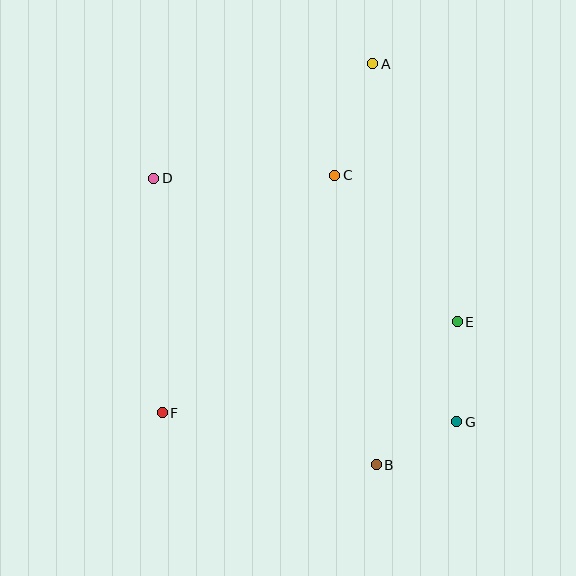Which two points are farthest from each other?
Points A and F are farthest from each other.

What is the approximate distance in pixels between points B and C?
The distance between B and C is approximately 292 pixels.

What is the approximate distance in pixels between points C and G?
The distance between C and G is approximately 275 pixels.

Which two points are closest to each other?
Points B and G are closest to each other.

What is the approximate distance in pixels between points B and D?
The distance between B and D is approximately 363 pixels.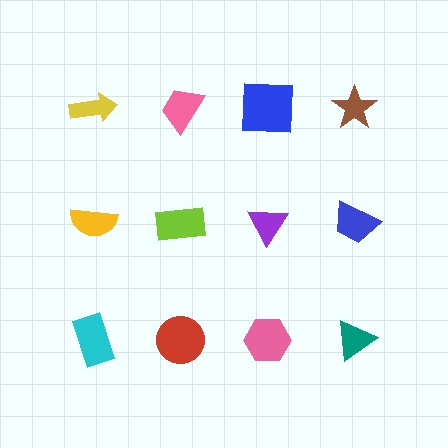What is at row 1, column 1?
A yellow arrow.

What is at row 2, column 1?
A yellow semicircle.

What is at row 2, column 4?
A blue trapezoid.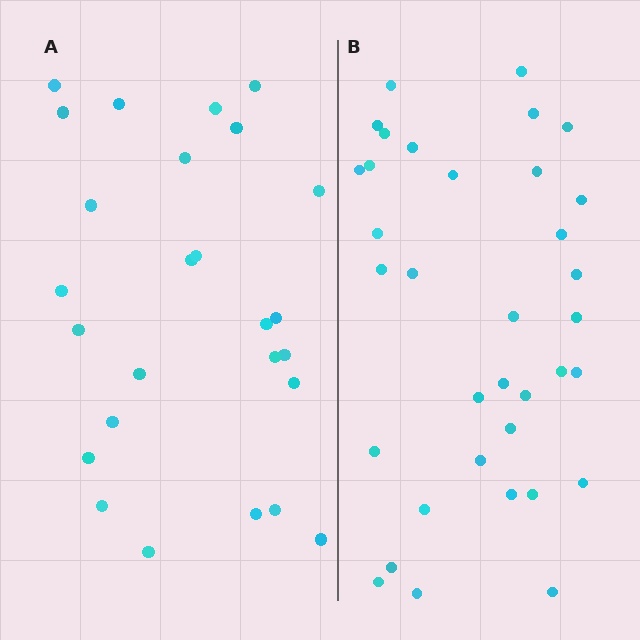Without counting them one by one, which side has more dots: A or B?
Region B (the right region) has more dots.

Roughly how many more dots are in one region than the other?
Region B has roughly 8 or so more dots than region A.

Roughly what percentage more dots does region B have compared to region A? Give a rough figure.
About 35% more.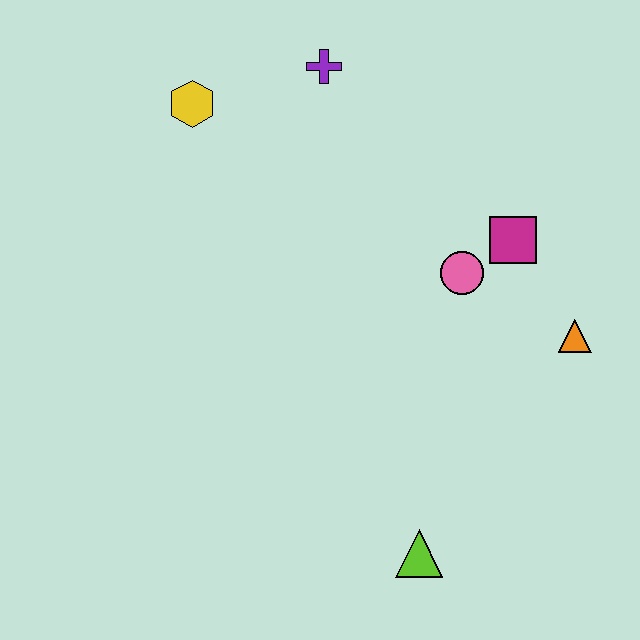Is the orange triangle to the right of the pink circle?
Yes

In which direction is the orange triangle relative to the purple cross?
The orange triangle is below the purple cross.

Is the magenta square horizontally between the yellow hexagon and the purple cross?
No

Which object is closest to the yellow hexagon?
The purple cross is closest to the yellow hexagon.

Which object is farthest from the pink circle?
The yellow hexagon is farthest from the pink circle.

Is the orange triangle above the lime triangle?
Yes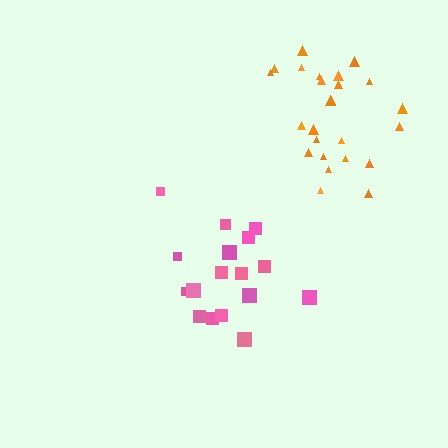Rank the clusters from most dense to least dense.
orange, pink.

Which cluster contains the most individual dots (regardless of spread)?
Orange (25).